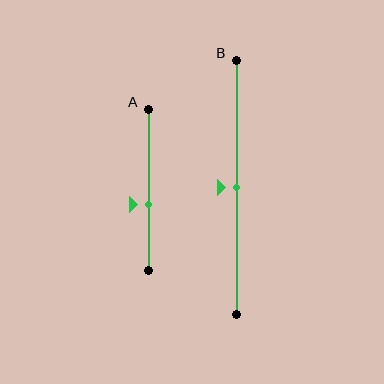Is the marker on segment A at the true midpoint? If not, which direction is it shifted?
No, the marker on segment A is shifted downward by about 9% of the segment length.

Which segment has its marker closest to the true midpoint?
Segment B has its marker closest to the true midpoint.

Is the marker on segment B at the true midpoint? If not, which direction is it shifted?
Yes, the marker on segment B is at the true midpoint.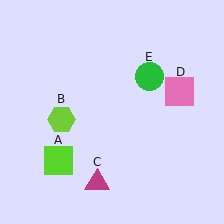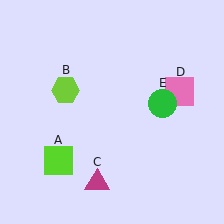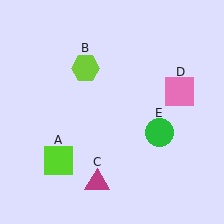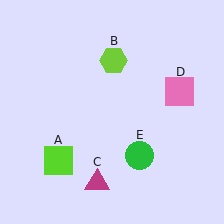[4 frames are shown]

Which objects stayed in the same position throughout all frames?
Lime square (object A) and magenta triangle (object C) and pink square (object D) remained stationary.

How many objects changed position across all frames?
2 objects changed position: lime hexagon (object B), green circle (object E).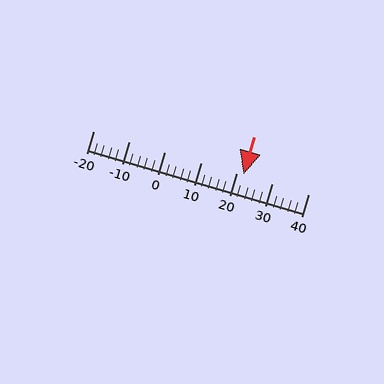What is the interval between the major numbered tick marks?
The major tick marks are spaced 10 units apart.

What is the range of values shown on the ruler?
The ruler shows values from -20 to 40.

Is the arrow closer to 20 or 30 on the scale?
The arrow is closer to 20.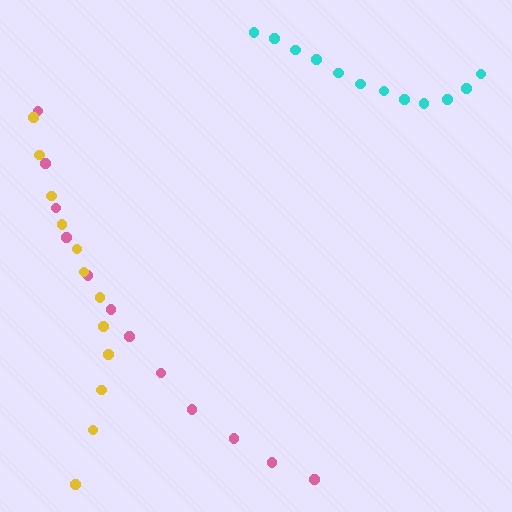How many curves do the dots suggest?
There are 3 distinct paths.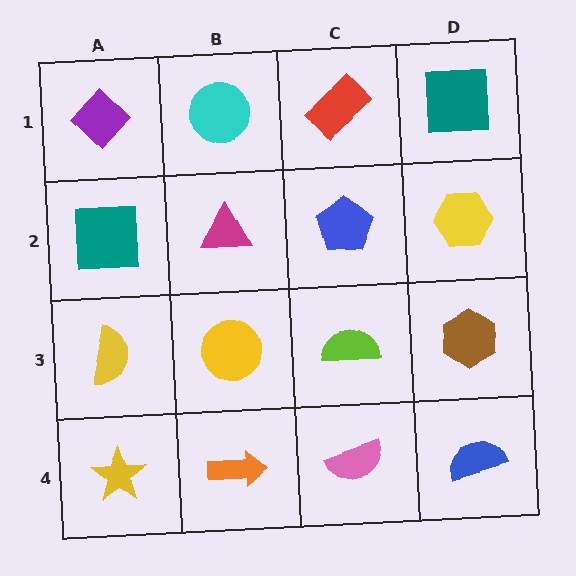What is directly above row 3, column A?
A teal square.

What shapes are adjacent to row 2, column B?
A cyan circle (row 1, column B), a yellow circle (row 3, column B), a teal square (row 2, column A), a blue pentagon (row 2, column C).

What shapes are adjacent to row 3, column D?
A yellow hexagon (row 2, column D), a blue semicircle (row 4, column D), a lime semicircle (row 3, column C).